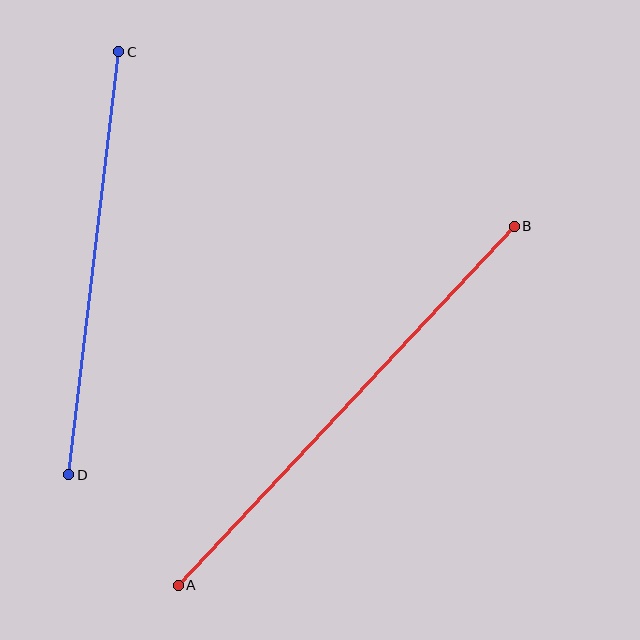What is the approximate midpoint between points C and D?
The midpoint is at approximately (94, 263) pixels.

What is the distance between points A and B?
The distance is approximately 492 pixels.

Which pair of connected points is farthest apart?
Points A and B are farthest apart.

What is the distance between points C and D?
The distance is approximately 426 pixels.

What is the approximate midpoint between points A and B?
The midpoint is at approximately (346, 406) pixels.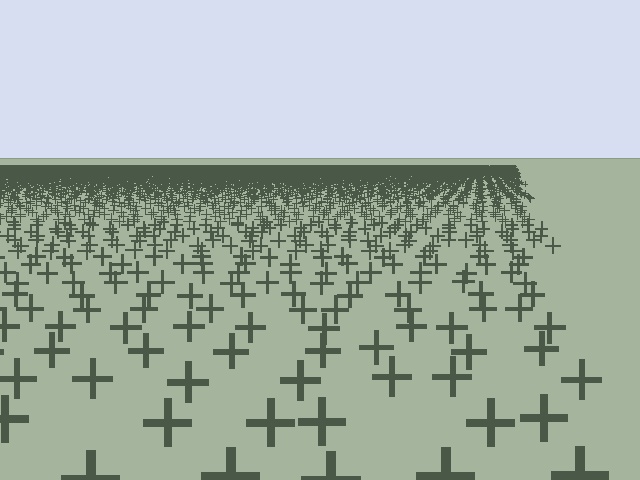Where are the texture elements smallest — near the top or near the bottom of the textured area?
Near the top.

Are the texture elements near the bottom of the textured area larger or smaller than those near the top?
Larger. Near the bottom, elements are closer to the viewer and appear at a bigger on-screen size.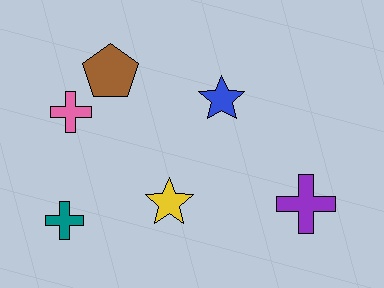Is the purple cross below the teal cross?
No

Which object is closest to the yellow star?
The teal cross is closest to the yellow star.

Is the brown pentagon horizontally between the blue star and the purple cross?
No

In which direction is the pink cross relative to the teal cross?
The pink cross is above the teal cross.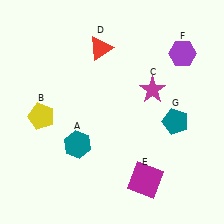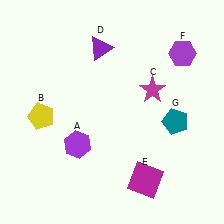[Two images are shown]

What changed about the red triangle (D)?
In Image 1, D is red. In Image 2, it changed to purple.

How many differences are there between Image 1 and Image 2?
There are 2 differences between the two images.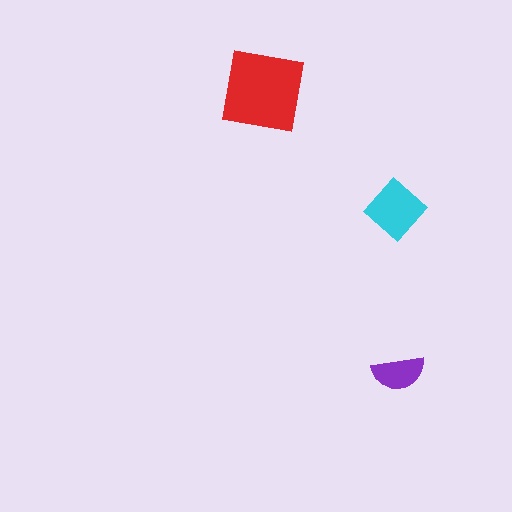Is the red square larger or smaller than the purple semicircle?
Larger.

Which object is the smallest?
The purple semicircle.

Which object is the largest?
The red square.